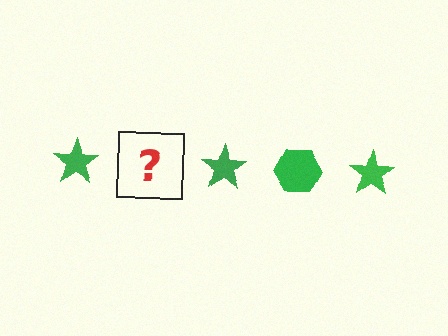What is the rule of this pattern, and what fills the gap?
The rule is that the pattern cycles through star, hexagon shapes in green. The gap should be filled with a green hexagon.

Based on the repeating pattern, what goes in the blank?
The blank should be a green hexagon.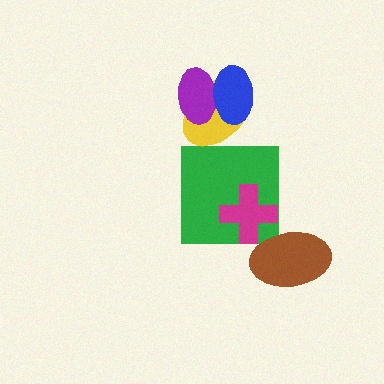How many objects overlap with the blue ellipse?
2 objects overlap with the blue ellipse.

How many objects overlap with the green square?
1 object overlaps with the green square.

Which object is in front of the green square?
The magenta cross is in front of the green square.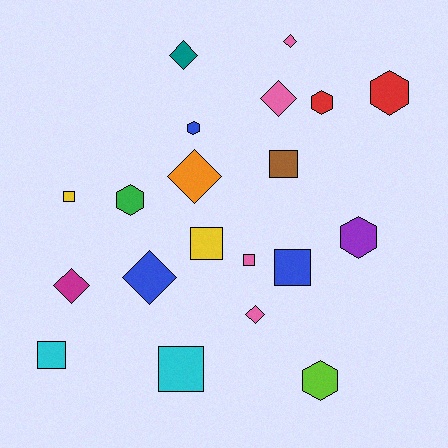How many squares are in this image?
There are 7 squares.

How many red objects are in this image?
There are 2 red objects.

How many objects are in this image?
There are 20 objects.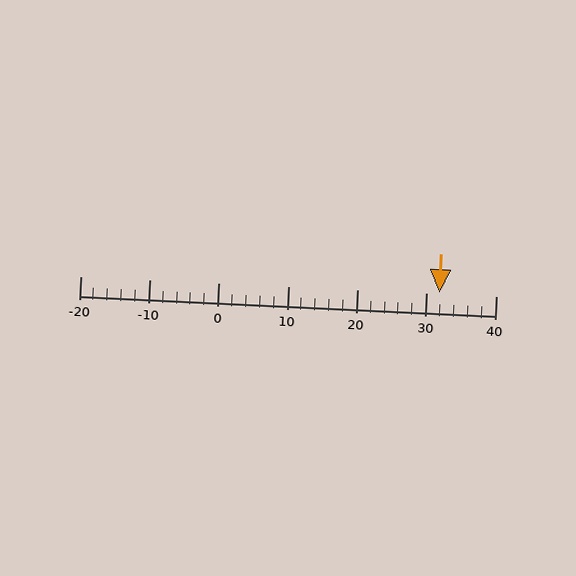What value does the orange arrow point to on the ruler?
The orange arrow points to approximately 32.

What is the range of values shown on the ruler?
The ruler shows values from -20 to 40.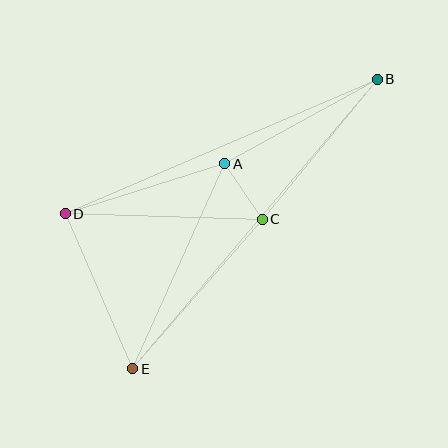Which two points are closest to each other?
Points A and C are closest to each other.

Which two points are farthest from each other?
Points B and E are farthest from each other.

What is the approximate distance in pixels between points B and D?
The distance between B and D is approximately 340 pixels.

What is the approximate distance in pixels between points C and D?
The distance between C and D is approximately 197 pixels.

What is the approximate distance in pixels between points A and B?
The distance between A and B is approximately 174 pixels.